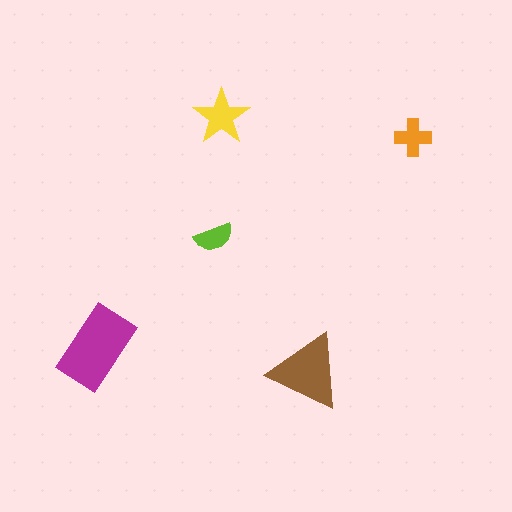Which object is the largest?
The magenta rectangle.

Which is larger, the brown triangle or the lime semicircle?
The brown triangle.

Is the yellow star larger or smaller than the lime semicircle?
Larger.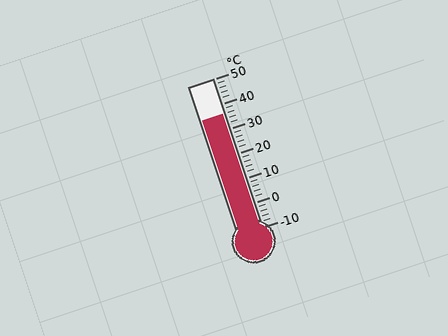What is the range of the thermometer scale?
The thermometer scale ranges from -10°C to 50°C.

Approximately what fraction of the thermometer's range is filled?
The thermometer is filled to approximately 75% of its range.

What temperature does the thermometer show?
The thermometer shows approximately 36°C.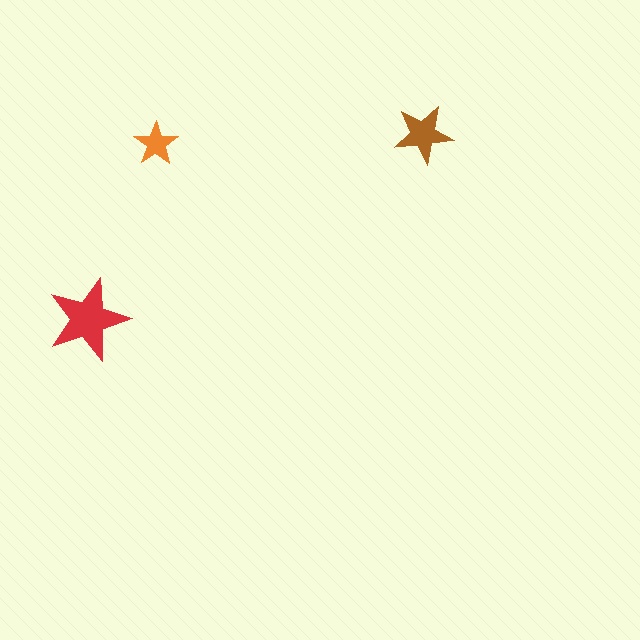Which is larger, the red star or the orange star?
The red one.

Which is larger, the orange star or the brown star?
The brown one.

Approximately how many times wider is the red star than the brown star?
About 1.5 times wider.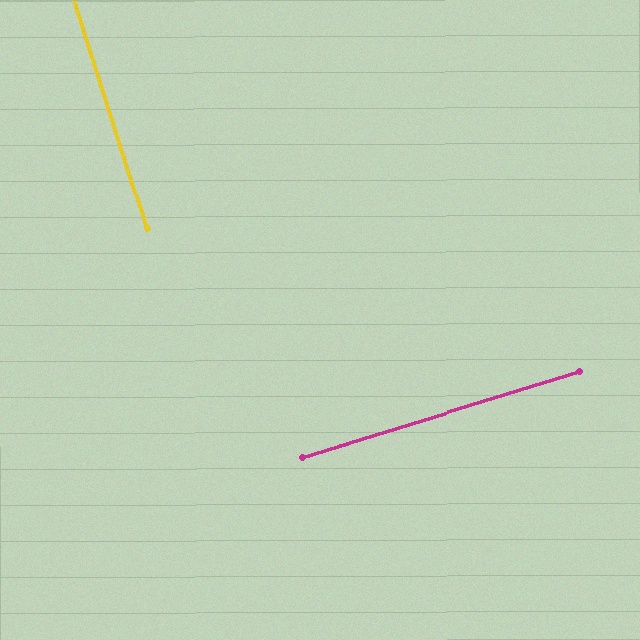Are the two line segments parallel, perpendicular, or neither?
Perpendicular — they meet at approximately 90°.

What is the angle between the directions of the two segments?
Approximately 90 degrees.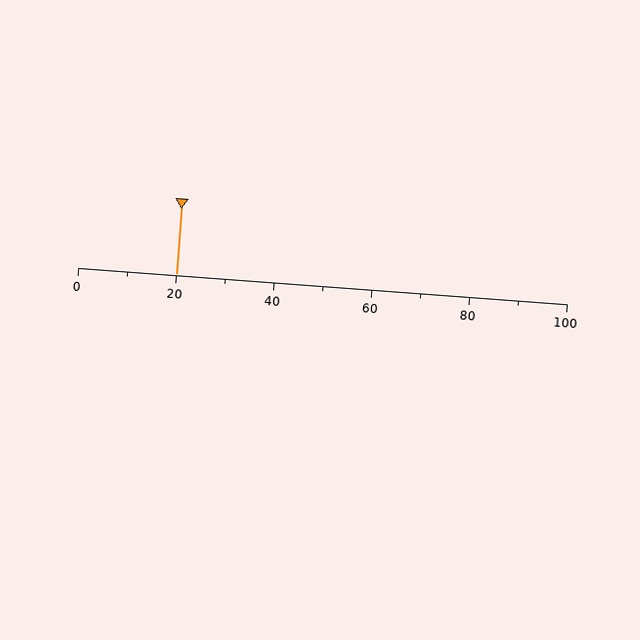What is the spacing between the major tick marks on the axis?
The major ticks are spaced 20 apart.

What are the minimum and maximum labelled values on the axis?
The axis runs from 0 to 100.